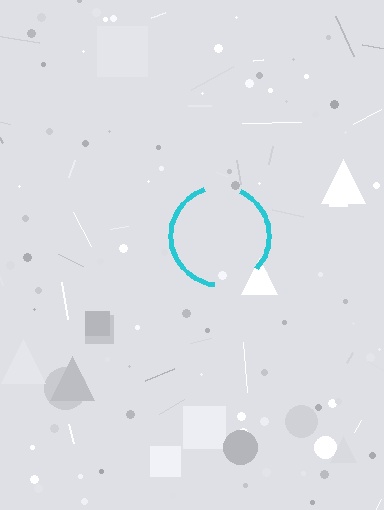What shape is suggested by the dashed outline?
The dashed outline suggests a circle.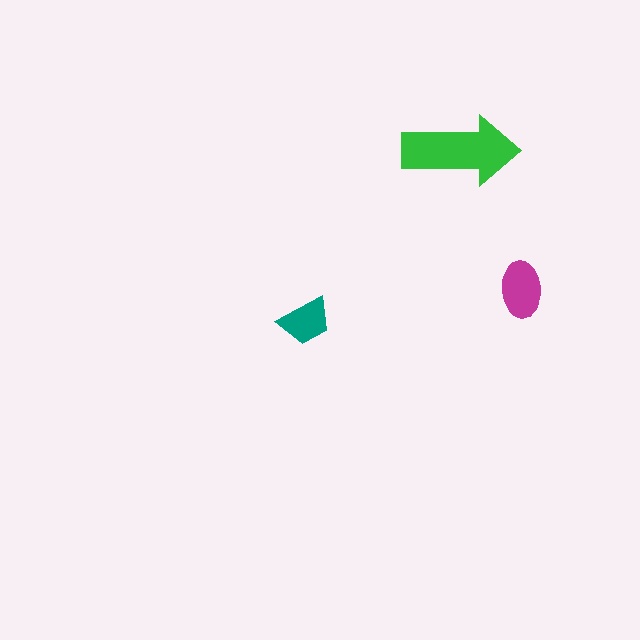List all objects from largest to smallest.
The green arrow, the magenta ellipse, the teal trapezoid.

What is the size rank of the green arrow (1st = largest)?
1st.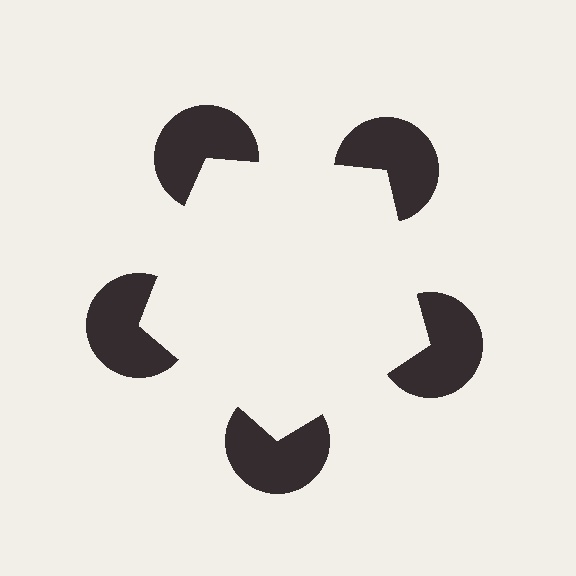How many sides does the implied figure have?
5 sides.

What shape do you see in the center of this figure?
An illusory pentagon — its edges are inferred from the aligned wedge cuts in the pac-man discs, not physically drawn.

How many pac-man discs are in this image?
There are 5 — one at each vertex of the illusory pentagon.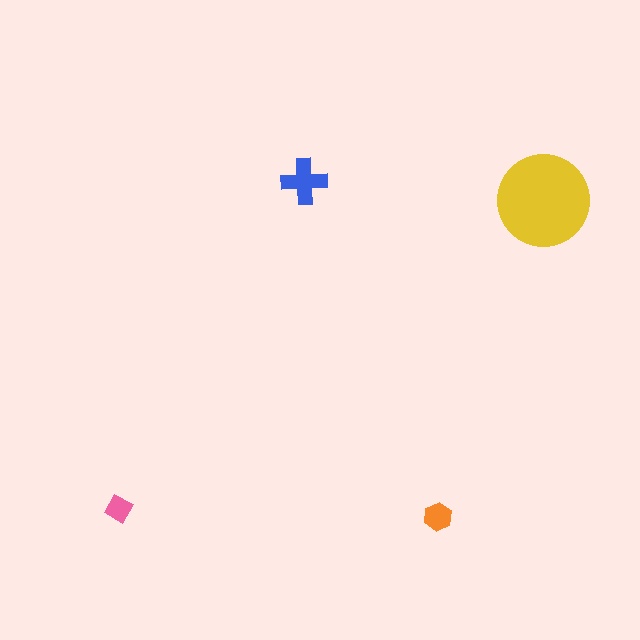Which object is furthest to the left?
The pink diamond is leftmost.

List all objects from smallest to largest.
The pink diamond, the orange hexagon, the blue cross, the yellow circle.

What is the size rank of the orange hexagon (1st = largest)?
3rd.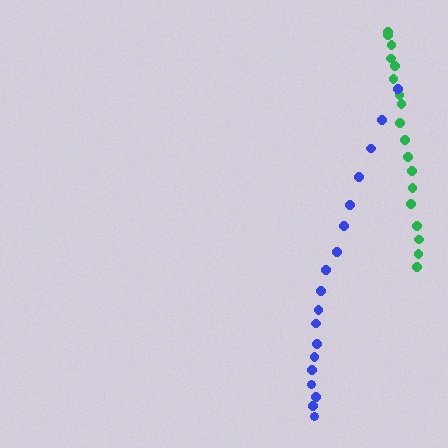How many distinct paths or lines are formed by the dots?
There are 2 distinct paths.